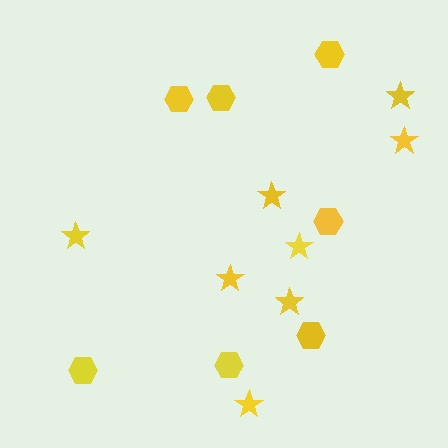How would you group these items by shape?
There are 2 groups: one group of hexagons (7) and one group of stars (8).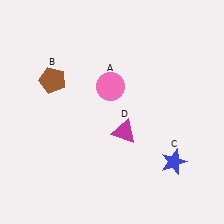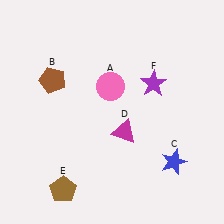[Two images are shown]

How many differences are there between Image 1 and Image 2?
There are 2 differences between the two images.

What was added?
A brown pentagon (E), a purple star (F) were added in Image 2.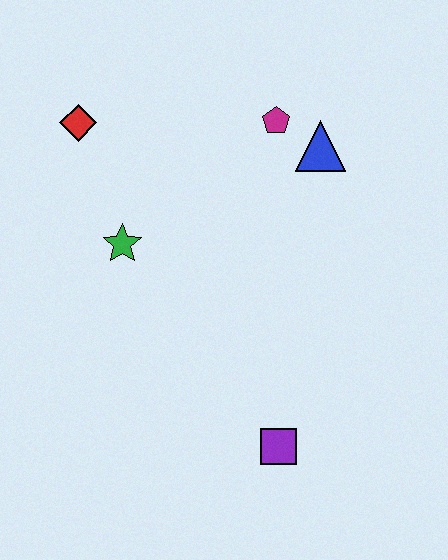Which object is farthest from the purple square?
The red diamond is farthest from the purple square.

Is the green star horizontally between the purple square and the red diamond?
Yes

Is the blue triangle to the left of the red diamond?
No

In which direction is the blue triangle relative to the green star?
The blue triangle is to the right of the green star.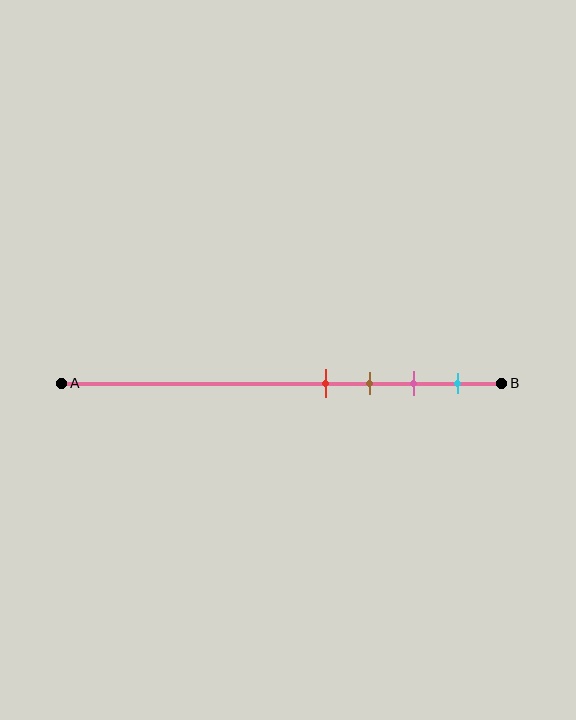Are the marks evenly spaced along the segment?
Yes, the marks are approximately evenly spaced.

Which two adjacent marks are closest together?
The red and brown marks are the closest adjacent pair.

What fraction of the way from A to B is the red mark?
The red mark is approximately 60% (0.6) of the way from A to B.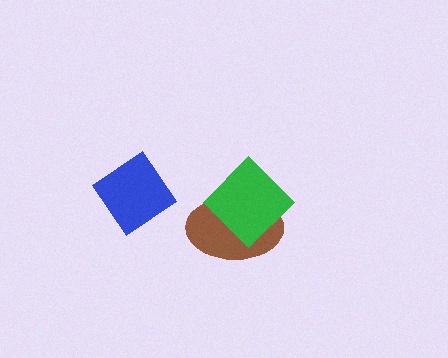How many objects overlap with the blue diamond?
0 objects overlap with the blue diamond.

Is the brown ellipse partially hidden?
Yes, it is partially covered by another shape.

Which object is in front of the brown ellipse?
The green diamond is in front of the brown ellipse.